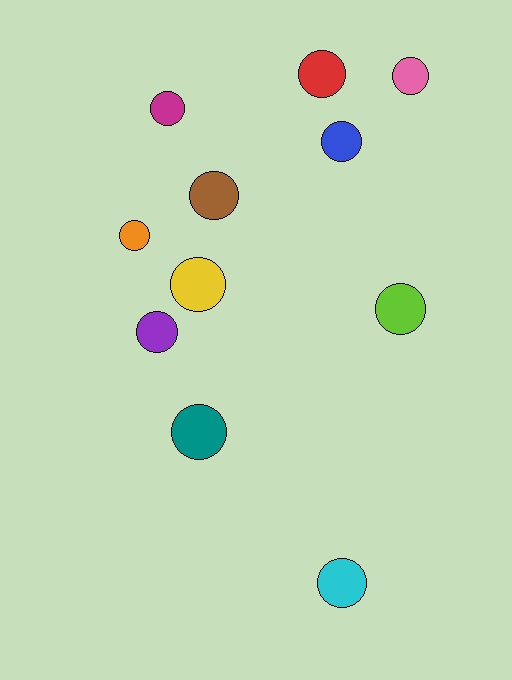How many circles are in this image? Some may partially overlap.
There are 11 circles.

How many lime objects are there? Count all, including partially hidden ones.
There is 1 lime object.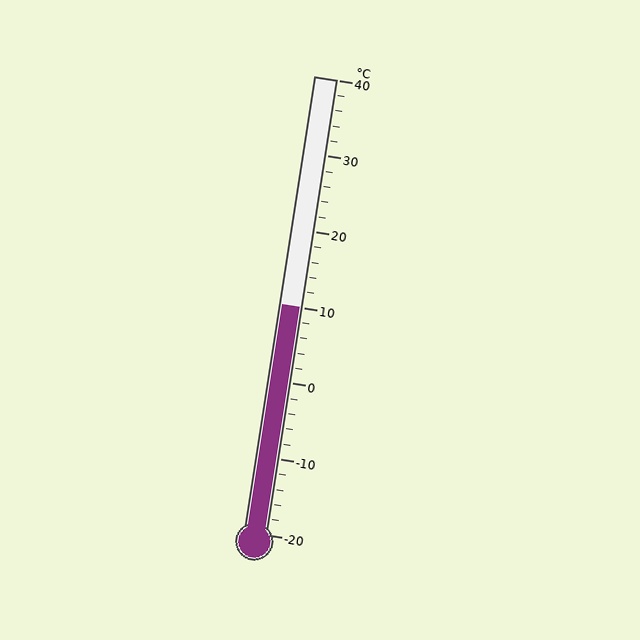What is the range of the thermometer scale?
The thermometer scale ranges from -20°C to 40°C.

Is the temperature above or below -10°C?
The temperature is above -10°C.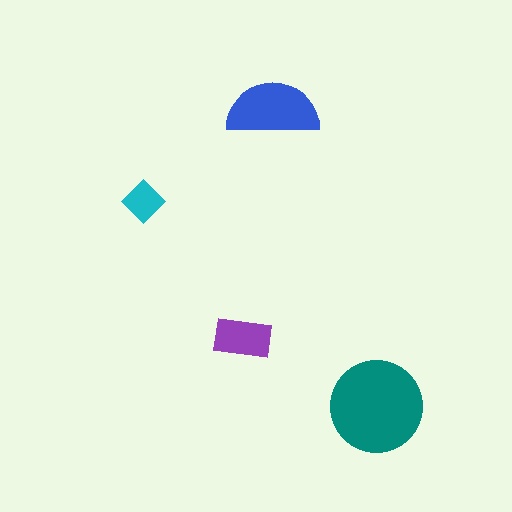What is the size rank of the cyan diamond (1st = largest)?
4th.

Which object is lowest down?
The teal circle is bottommost.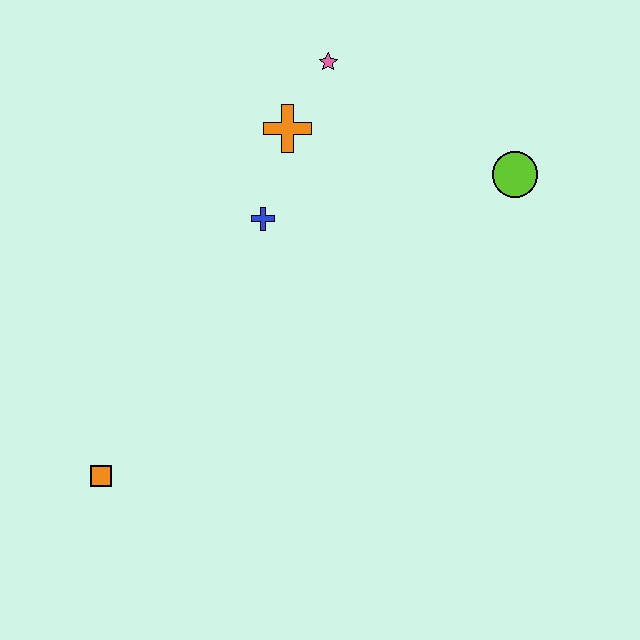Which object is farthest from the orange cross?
The orange square is farthest from the orange cross.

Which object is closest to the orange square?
The blue cross is closest to the orange square.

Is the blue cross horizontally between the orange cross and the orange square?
Yes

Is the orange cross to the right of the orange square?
Yes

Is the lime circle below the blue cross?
No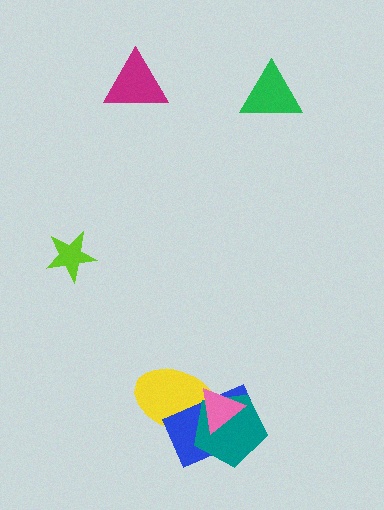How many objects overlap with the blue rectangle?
3 objects overlap with the blue rectangle.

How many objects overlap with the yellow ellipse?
3 objects overlap with the yellow ellipse.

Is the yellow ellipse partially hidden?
Yes, it is partially covered by another shape.